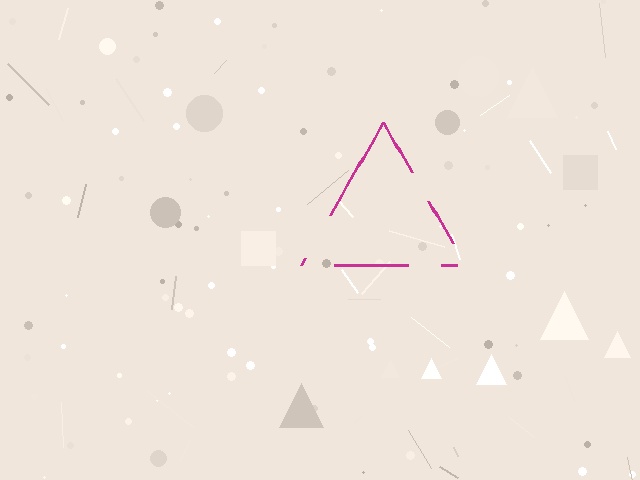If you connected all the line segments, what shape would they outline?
They would outline a triangle.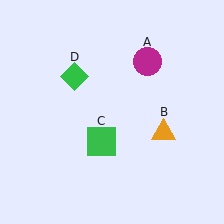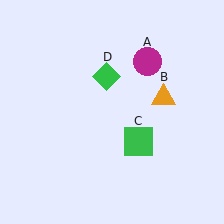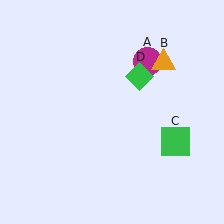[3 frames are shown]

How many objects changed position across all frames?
3 objects changed position: orange triangle (object B), green square (object C), green diamond (object D).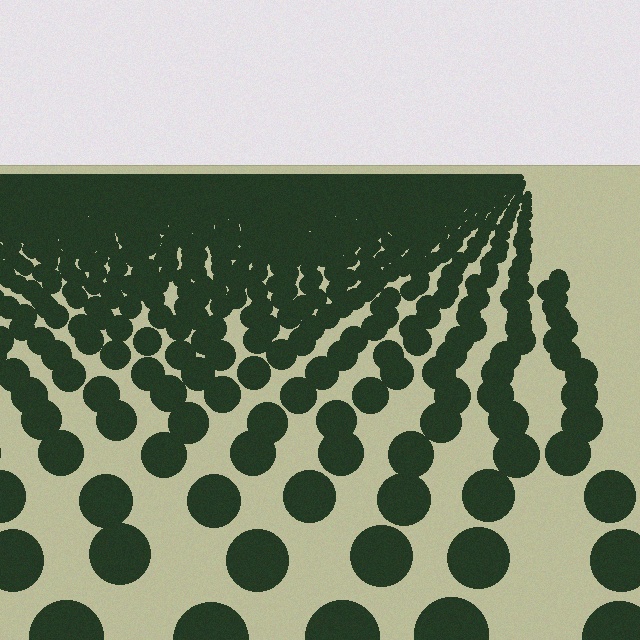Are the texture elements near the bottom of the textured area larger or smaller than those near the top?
Larger. Near the bottom, elements are closer to the viewer and appear at a bigger on-screen size.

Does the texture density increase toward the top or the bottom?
Density increases toward the top.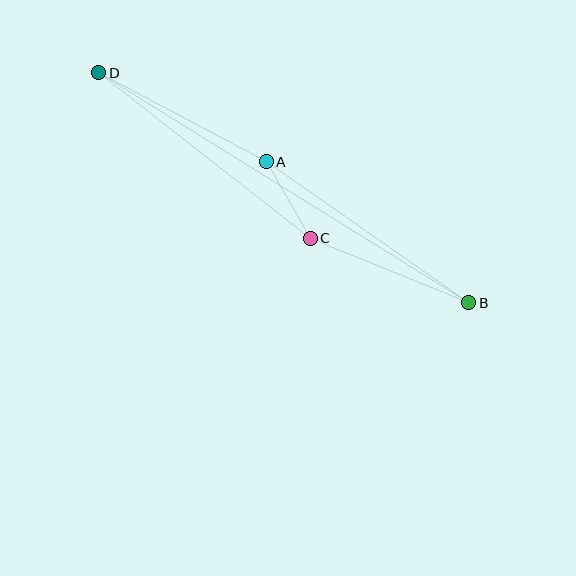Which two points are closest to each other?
Points A and C are closest to each other.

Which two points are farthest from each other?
Points B and D are farthest from each other.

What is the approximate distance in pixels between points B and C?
The distance between B and C is approximately 171 pixels.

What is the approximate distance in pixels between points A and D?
The distance between A and D is approximately 190 pixels.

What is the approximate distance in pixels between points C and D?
The distance between C and D is approximately 269 pixels.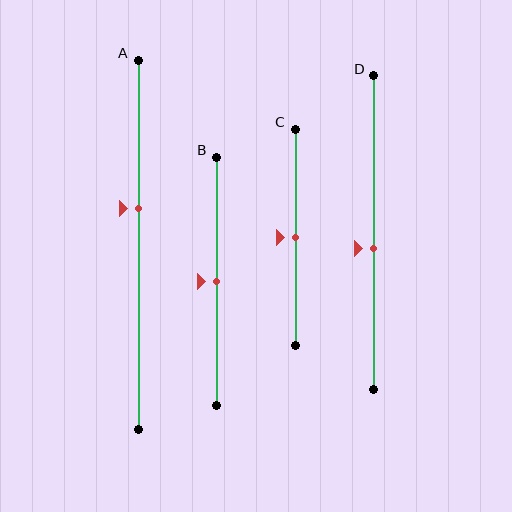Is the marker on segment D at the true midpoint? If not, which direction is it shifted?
No, the marker on segment D is shifted downward by about 5% of the segment length.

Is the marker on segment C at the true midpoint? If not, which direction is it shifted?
Yes, the marker on segment C is at the true midpoint.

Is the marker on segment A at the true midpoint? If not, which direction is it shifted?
No, the marker on segment A is shifted upward by about 10% of the segment length.